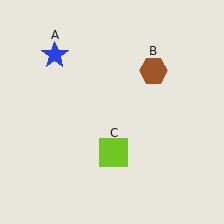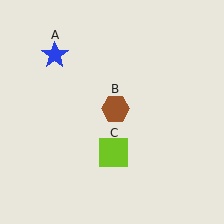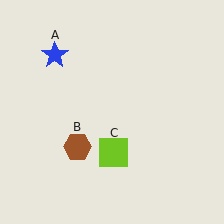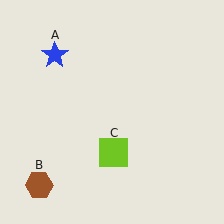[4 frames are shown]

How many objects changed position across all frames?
1 object changed position: brown hexagon (object B).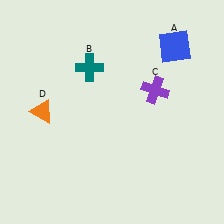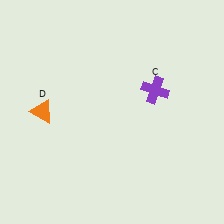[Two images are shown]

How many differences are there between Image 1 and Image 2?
There are 2 differences between the two images.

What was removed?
The blue square (A), the teal cross (B) were removed in Image 2.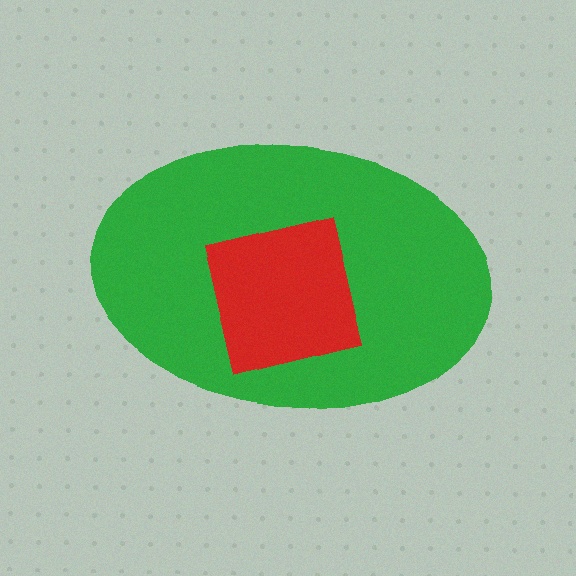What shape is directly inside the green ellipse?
The red square.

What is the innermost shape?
The red square.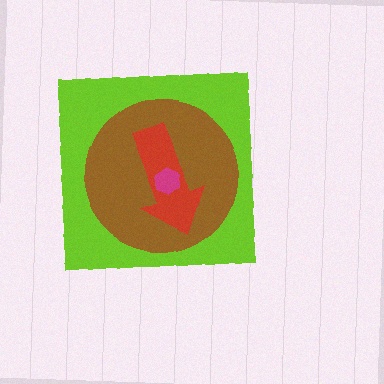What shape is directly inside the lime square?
The brown circle.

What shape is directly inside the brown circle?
The red arrow.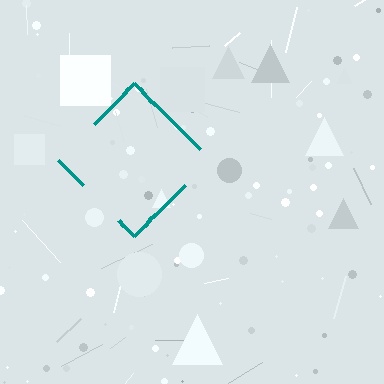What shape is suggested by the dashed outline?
The dashed outline suggests a diamond.